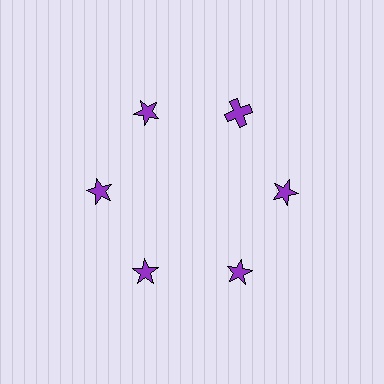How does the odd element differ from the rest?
It has a different shape: cross instead of star.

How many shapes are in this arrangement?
There are 6 shapes arranged in a ring pattern.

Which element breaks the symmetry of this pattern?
The purple cross at roughly the 1 o'clock position breaks the symmetry. All other shapes are purple stars.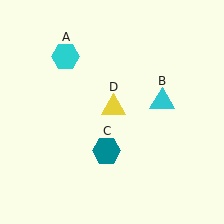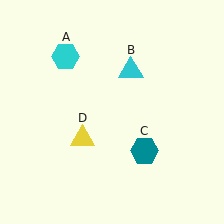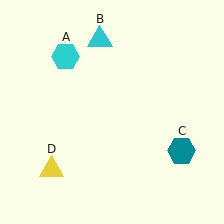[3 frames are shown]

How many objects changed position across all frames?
3 objects changed position: cyan triangle (object B), teal hexagon (object C), yellow triangle (object D).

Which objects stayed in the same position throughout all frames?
Cyan hexagon (object A) remained stationary.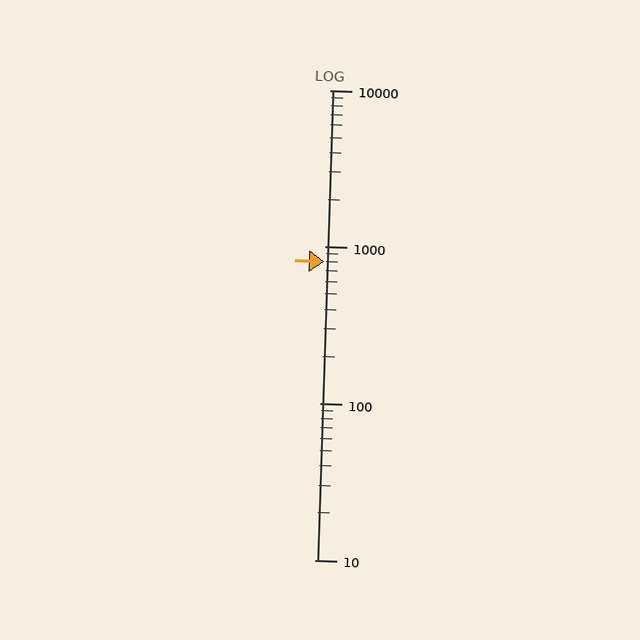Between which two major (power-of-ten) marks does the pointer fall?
The pointer is between 100 and 1000.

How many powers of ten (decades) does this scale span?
The scale spans 3 decades, from 10 to 10000.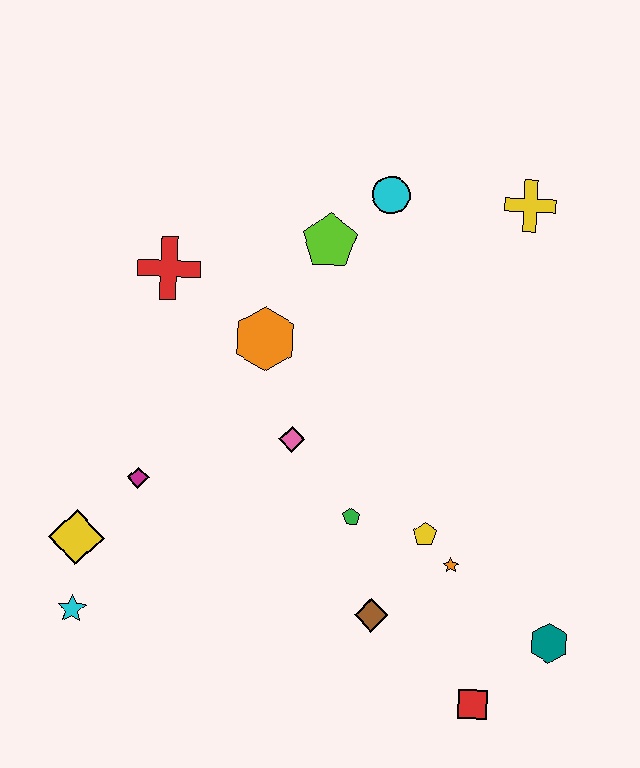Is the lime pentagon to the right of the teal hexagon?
No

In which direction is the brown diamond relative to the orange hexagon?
The brown diamond is below the orange hexagon.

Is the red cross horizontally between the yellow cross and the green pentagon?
No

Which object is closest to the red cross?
The orange hexagon is closest to the red cross.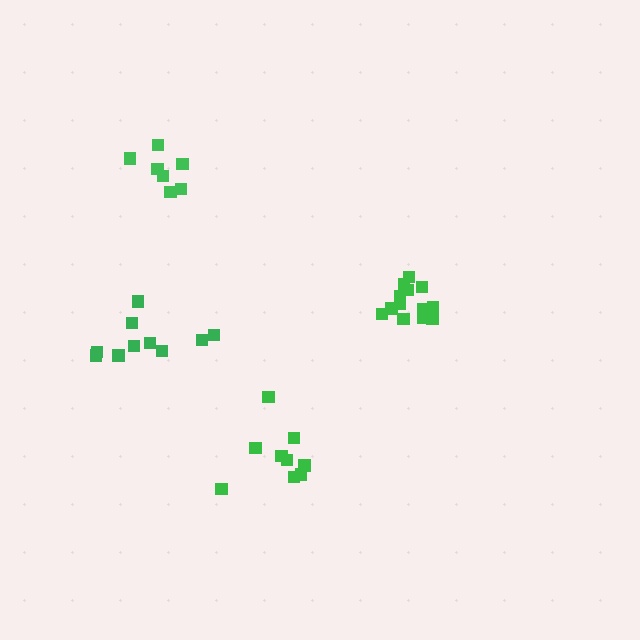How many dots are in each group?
Group 1: 7 dots, Group 2: 10 dots, Group 3: 13 dots, Group 4: 9 dots (39 total).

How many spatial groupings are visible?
There are 4 spatial groupings.